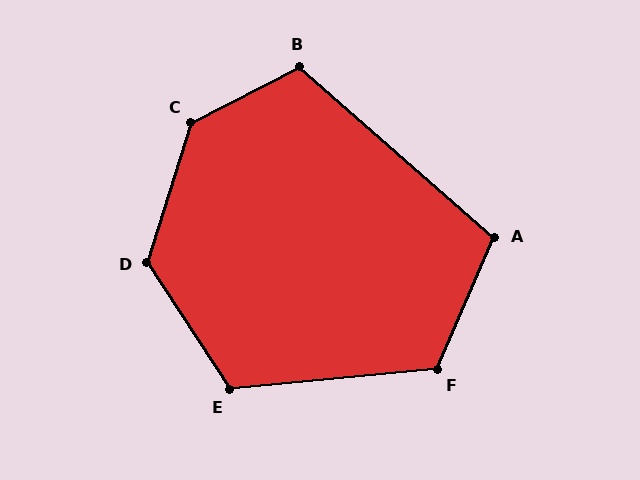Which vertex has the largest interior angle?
C, at approximately 135 degrees.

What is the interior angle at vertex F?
Approximately 119 degrees (obtuse).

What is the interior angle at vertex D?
Approximately 130 degrees (obtuse).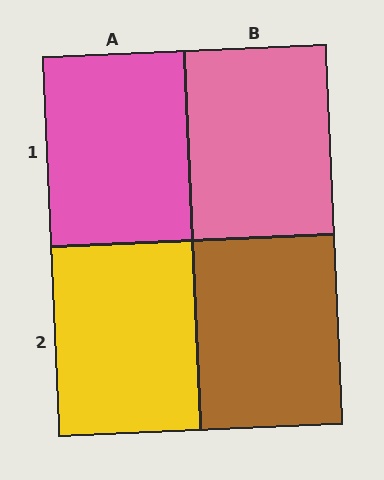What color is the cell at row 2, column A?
Yellow.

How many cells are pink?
2 cells are pink.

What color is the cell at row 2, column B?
Brown.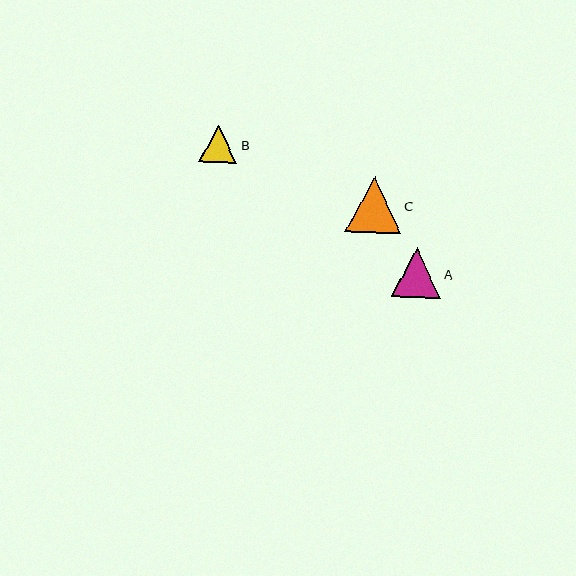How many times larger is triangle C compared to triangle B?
Triangle C is approximately 1.5 times the size of triangle B.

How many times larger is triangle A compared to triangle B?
Triangle A is approximately 1.3 times the size of triangle B.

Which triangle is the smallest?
Triangle B is the smallest with a size of approximately 38 pixels.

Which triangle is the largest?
Triangle C is the largest with a size of approximately 55 pixels.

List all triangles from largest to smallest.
From largest to smallest: C, A, B.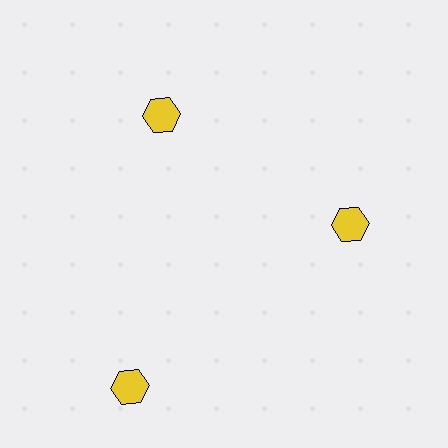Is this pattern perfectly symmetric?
No. The 3 yellow hexagons are arranged in a ring, but one element near the 7 o'clock position is pushed outward from the center, breaking the 3-fold rotational symmetry.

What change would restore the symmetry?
The symmetry would be restored by moving it inward, back onto the ring so that all 3 hexagons sit at equal angles and equal distance from the center.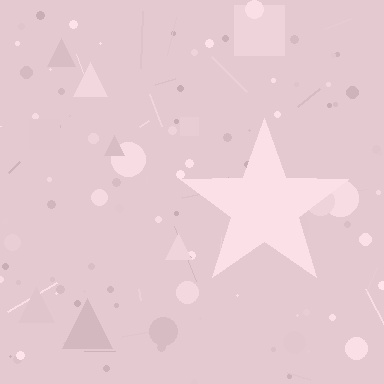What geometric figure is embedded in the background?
A star is embedded in the background.